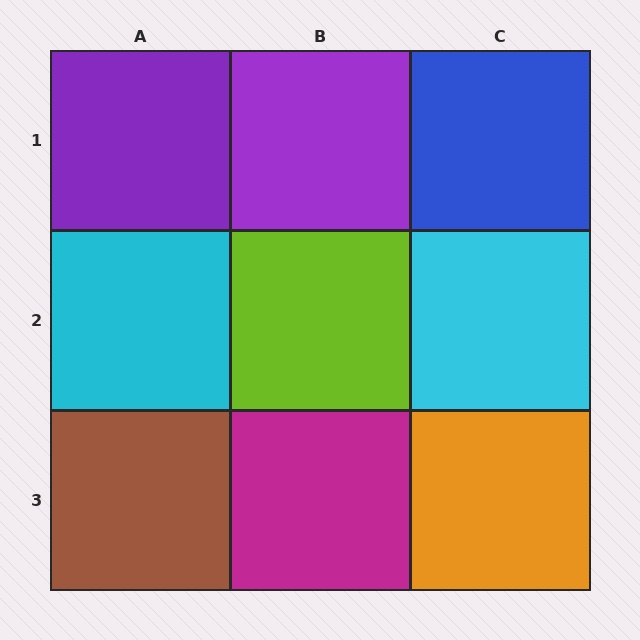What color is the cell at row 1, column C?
Blue.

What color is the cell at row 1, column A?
Purple.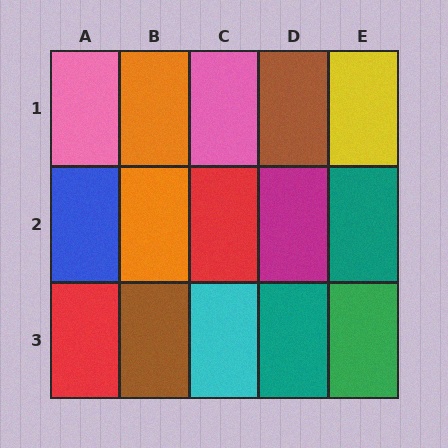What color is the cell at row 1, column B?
Orange.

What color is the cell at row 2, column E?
Teal.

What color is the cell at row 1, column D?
Brown.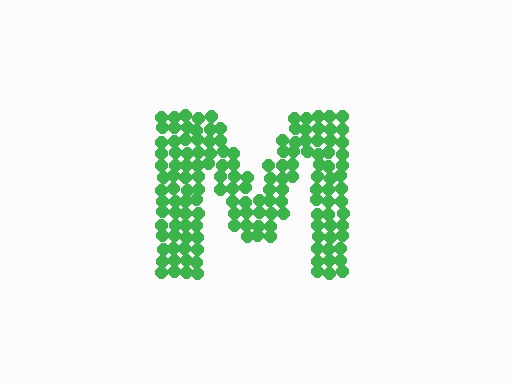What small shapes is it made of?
It is made of small circles.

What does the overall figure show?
The overall figure shows the letter M.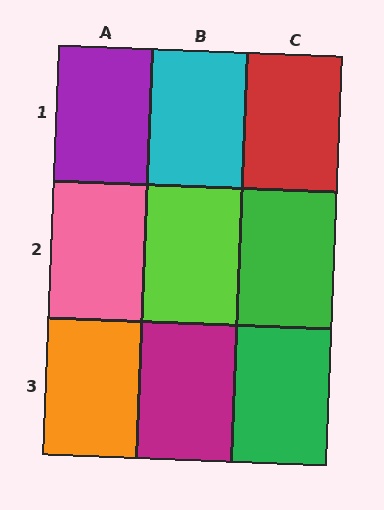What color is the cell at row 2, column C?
Green.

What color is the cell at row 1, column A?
Purple.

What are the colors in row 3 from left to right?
Orange, magenta, green.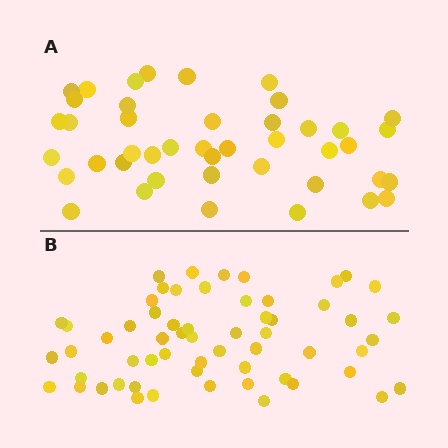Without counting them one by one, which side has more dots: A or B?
Region B (the bottom region) has more dots.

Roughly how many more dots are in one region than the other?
Region B has approximately 15 more dots than region A.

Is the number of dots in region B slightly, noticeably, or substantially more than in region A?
Region B has noticeably more, but not dramatically so. The ratio is roughly 1.4 to 1.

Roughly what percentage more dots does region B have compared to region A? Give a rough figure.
About 35% more.